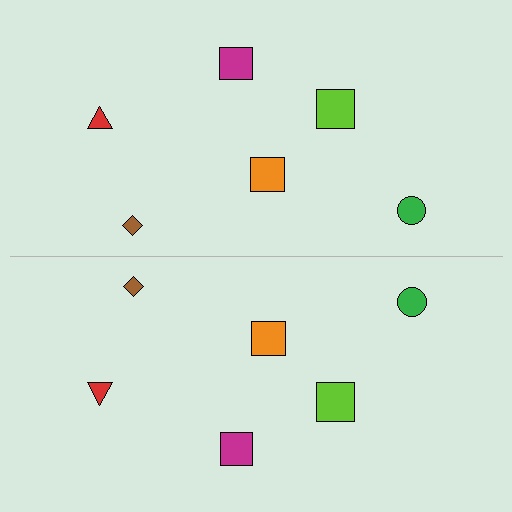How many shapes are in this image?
There are 12 shapes in this image.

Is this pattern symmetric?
Yes, this pattern has bilateral (reflection) symmetry.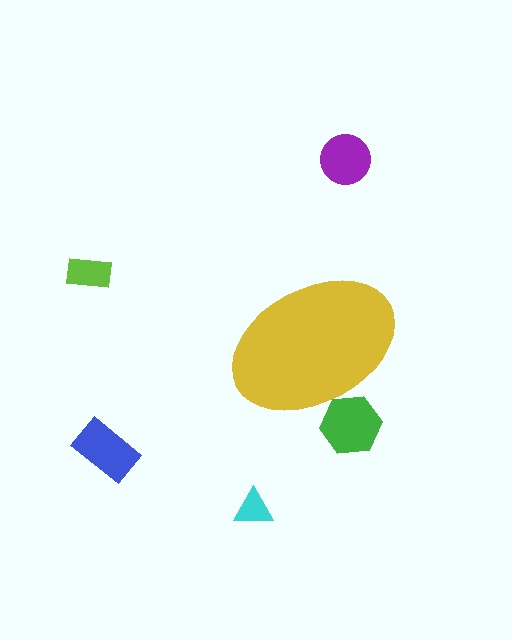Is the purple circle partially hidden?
No, the purple circle is fully visible.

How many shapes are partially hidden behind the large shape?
2 shapes are partially hidden.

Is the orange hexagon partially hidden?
Yes, the orange hexagon is partially hidden behind the yellow ellipse.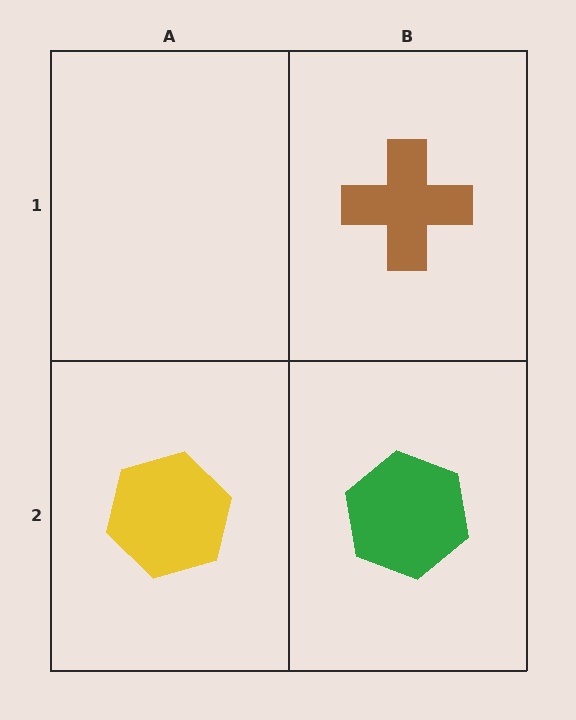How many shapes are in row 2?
2 shapes.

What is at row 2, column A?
A yellow hexagon.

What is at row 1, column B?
A brown cross.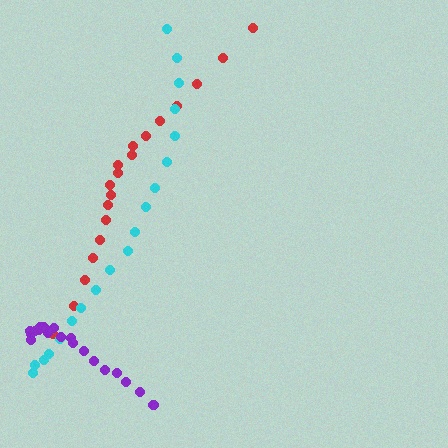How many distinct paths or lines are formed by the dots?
There are 3 distinct paths.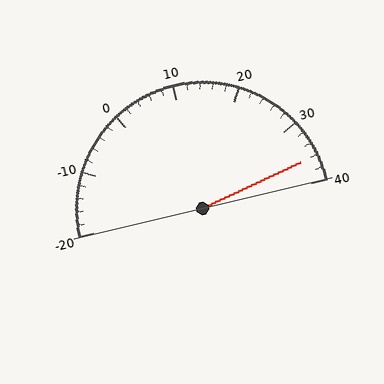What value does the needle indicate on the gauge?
The needle indicates approximately 36.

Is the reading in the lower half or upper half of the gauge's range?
The reading is in the upper half of the range (-20 to 40).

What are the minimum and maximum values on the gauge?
The gauge ranges from -20 to 40.